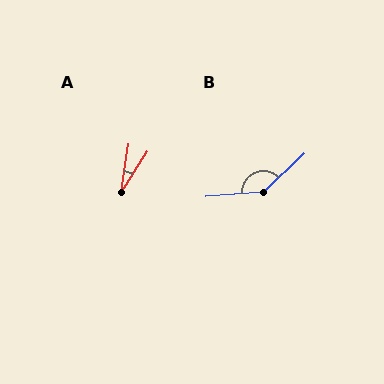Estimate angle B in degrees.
Approximately 141 degrees.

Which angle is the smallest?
A, at approximately 24 degrees.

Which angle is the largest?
B, at approximately 141 degrees.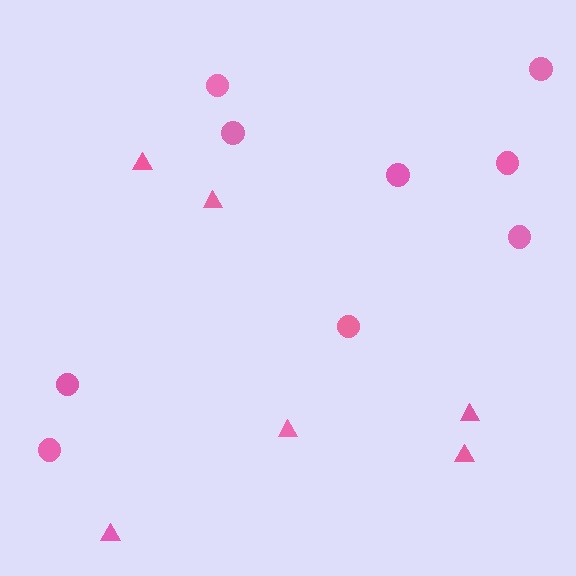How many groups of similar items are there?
There are 2 groups: one group of triangles (6) and one group of circles (9).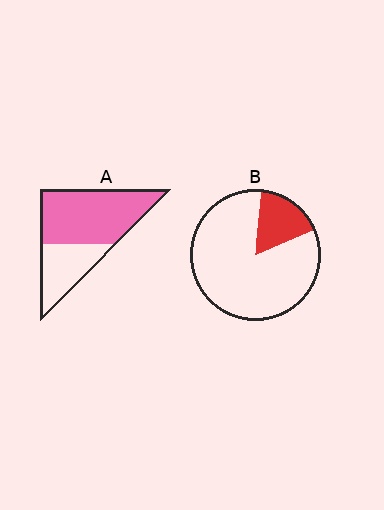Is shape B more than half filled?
No.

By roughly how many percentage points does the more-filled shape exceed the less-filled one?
By roughly 50 percentage points (A over B).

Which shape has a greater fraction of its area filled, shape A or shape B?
Shape A.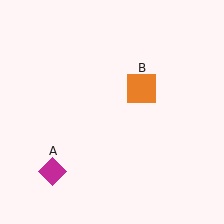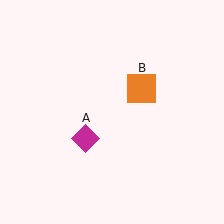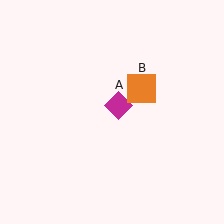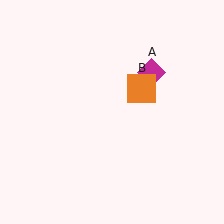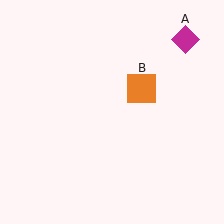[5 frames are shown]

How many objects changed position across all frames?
1 object changed position: magenta diamond (object A).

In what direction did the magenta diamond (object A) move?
The magenta diamond (object A) moved up and to the right.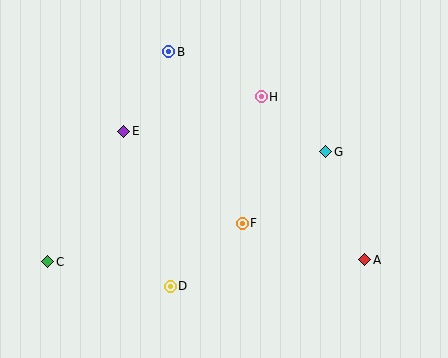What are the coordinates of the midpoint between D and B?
The midpoint between D and B is at (169, 169).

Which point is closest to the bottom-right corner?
Point A is closest to the bottom-right corner.